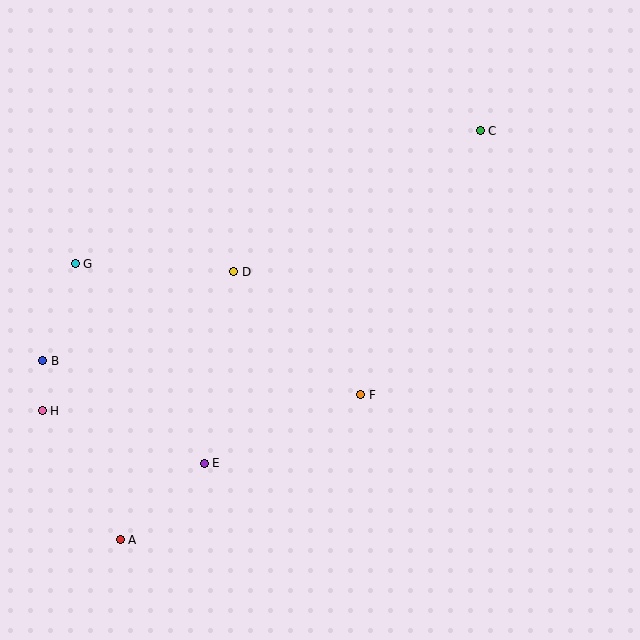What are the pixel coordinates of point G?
Point G is at (75, 264).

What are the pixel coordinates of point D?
Point D is at (234, 272).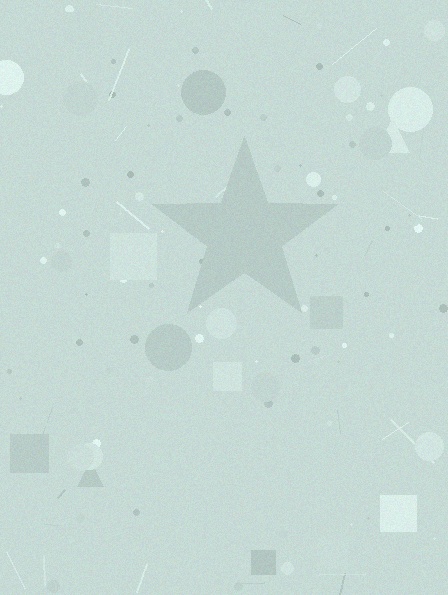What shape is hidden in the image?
A star is hidden in the image.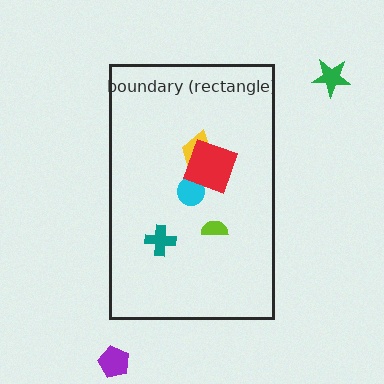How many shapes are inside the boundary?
5 inside, 2 outside.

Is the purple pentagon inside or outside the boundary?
Outside.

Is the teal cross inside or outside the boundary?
Inside.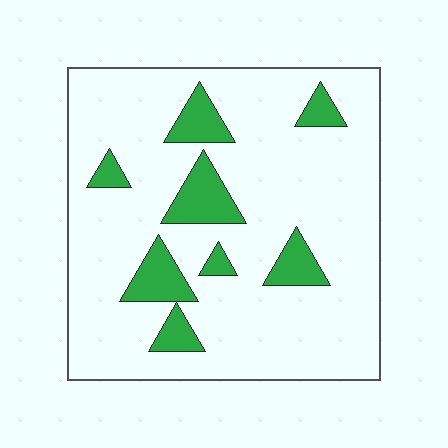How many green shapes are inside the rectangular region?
8.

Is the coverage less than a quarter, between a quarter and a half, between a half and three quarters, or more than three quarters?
Less than a quarter.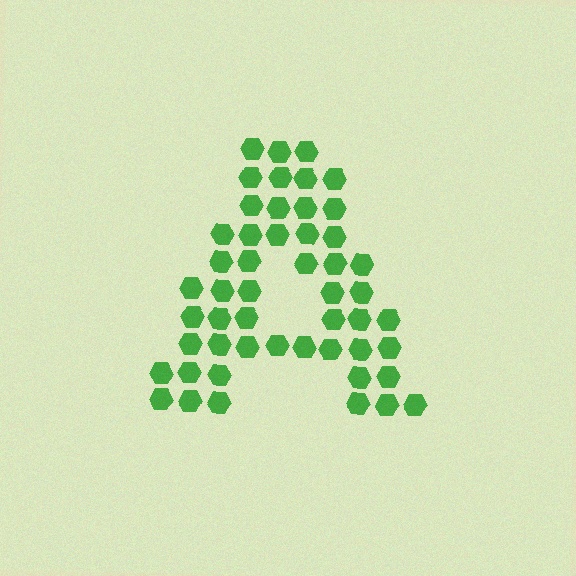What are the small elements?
The small elements are hexagons.